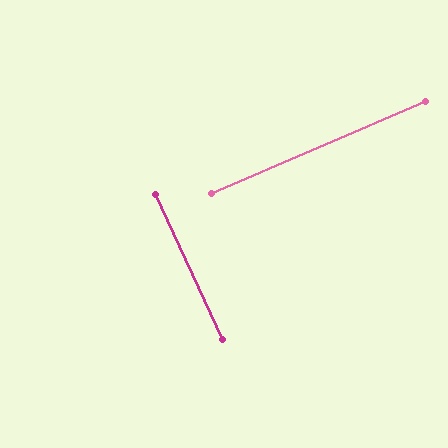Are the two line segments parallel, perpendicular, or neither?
Perpendicular — they meet at approximately 88°.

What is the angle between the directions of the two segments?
Approximately 88 degrees.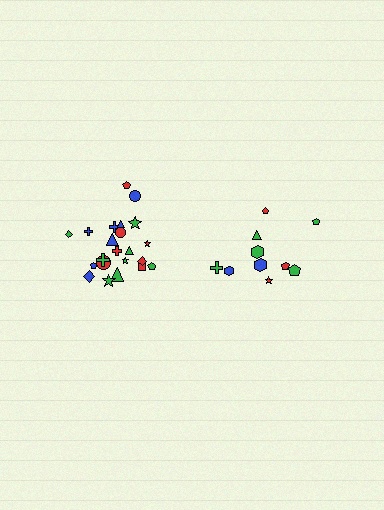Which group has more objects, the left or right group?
The left group.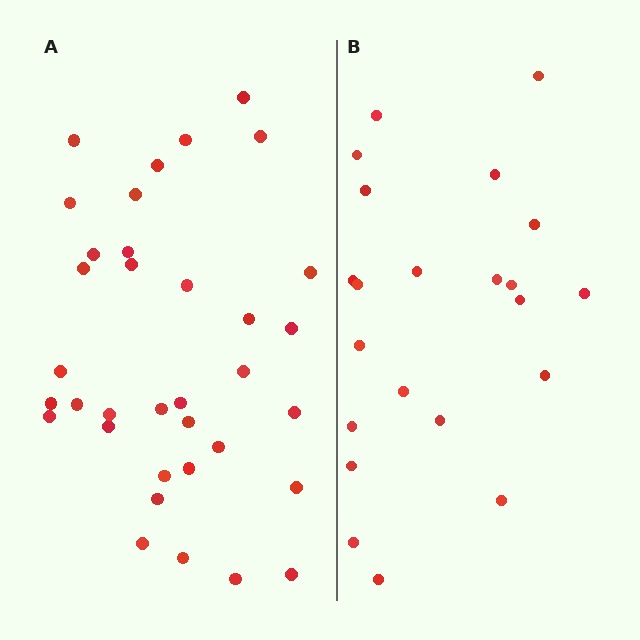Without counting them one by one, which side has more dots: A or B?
Region A (the left region) has more dots.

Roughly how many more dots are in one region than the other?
Region A has approximately 15 more dots than region B.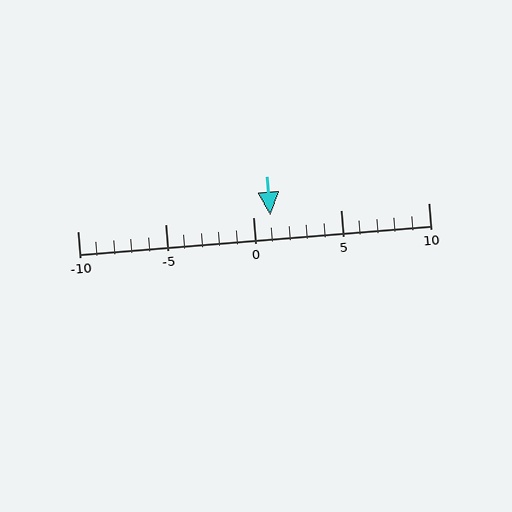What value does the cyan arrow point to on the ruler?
The cyan arrow points to approximately 1.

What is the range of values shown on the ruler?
The ruler shows values from -10 to 10.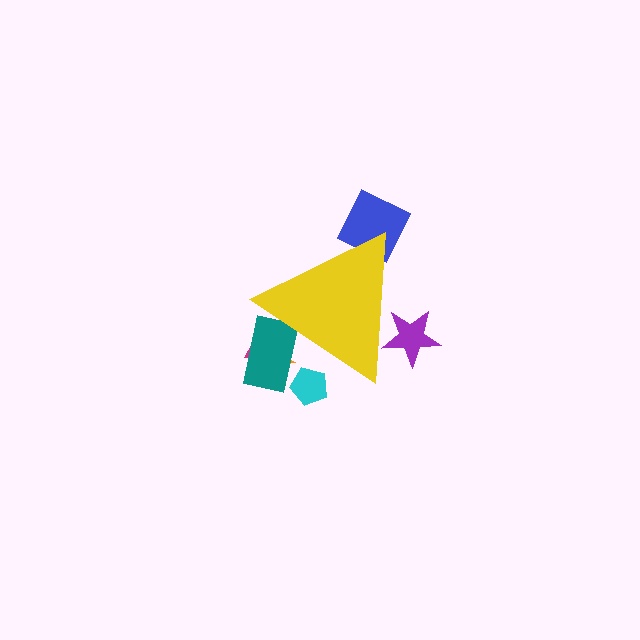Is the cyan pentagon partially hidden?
Yes, the cyan pentagon is partially hidden behind the yellow triangle.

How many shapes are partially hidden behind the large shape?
6 shapes are partially hidden.